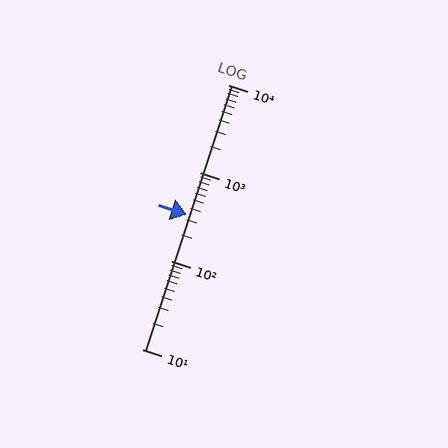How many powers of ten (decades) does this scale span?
The scale spans 3 decades, from 10 to 10000.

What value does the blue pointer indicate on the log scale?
The pointer indicates approximately 340.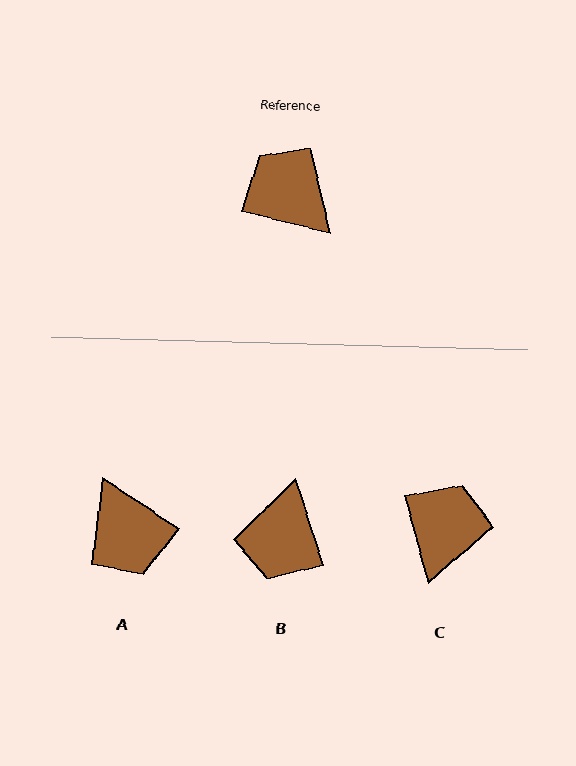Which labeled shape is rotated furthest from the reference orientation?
A, about 160 degrees away.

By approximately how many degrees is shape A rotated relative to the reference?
Approximately 160 degrees counter-clockwise.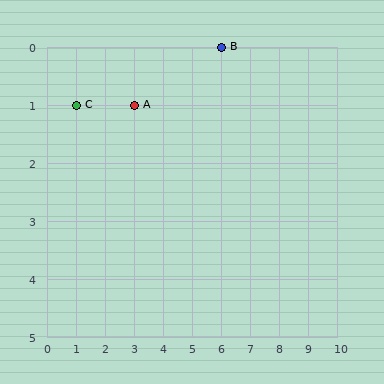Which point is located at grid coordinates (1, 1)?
Point C is at (1, 1).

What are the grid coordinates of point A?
Point A is at grid coordinates (3, 1).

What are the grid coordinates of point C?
Point C is at grid coordinates (1, 1).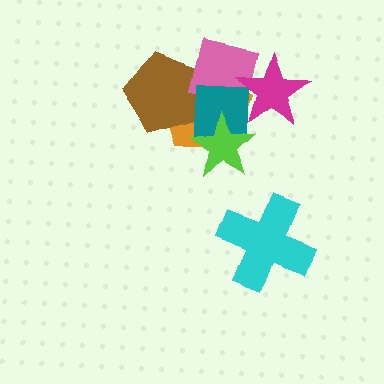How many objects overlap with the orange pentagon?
5 objects overlap with the orange pentagon.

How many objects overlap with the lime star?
2 objects overlap with the lime star.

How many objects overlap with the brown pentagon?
3 objects overlap with the brown pentagon.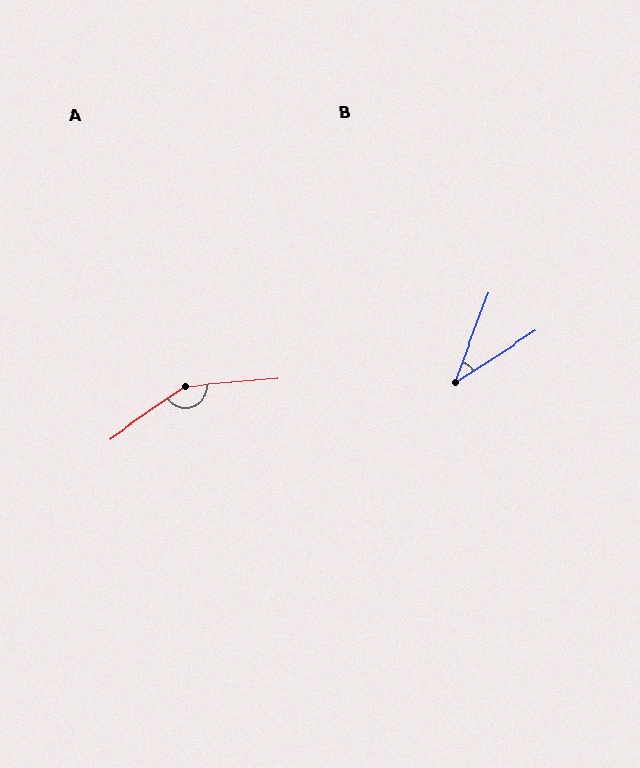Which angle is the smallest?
B, at approximately 37 degrees.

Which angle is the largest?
A, at approximately 150 degrees.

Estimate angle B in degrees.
Approximately 37 degrees.